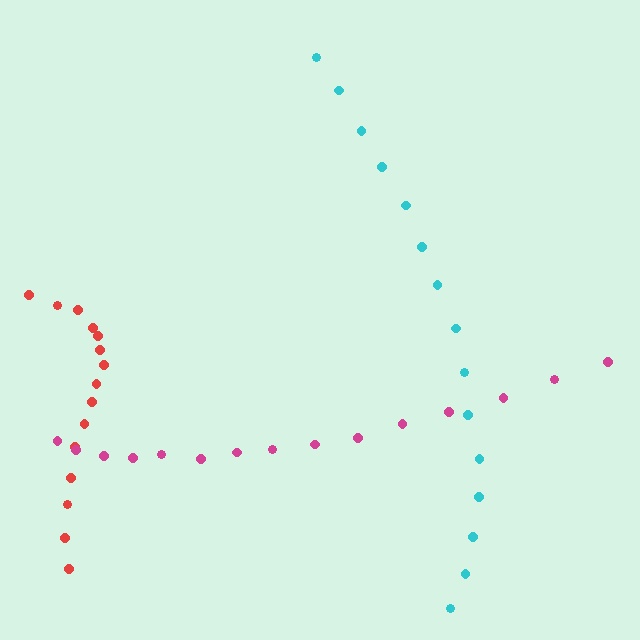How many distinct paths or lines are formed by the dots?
There are 3 distinct paths.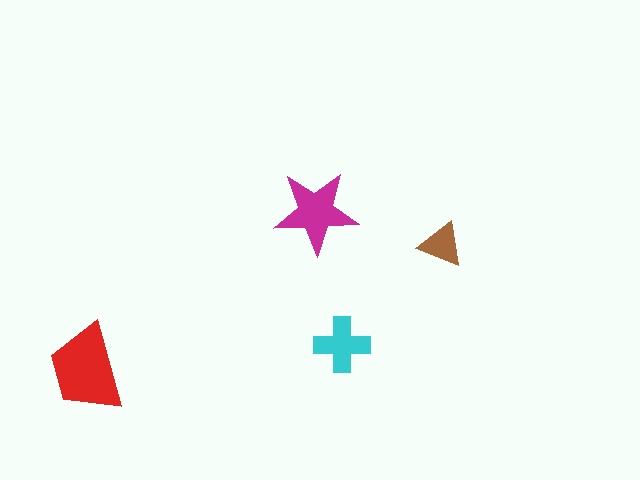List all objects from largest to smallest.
The red trapezoid, the magenta star, the cyan cross, the brown triangle.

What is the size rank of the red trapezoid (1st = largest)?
1st.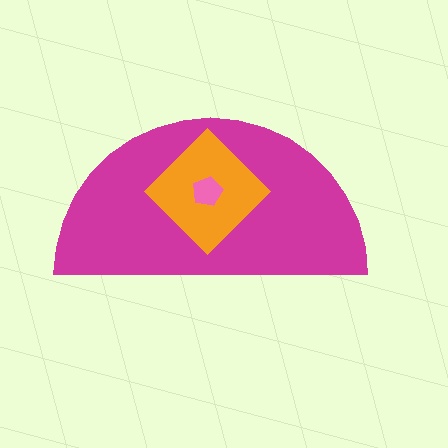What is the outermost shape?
The magenta semicircle.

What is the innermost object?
The pink pentagon.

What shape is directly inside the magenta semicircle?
The orange diamond.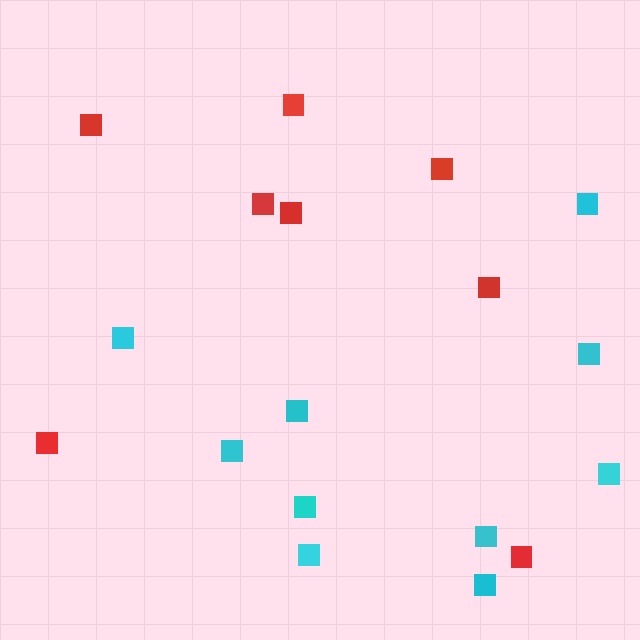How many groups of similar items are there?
There are 2 groups: one group of red squares (8) and one group of cyan squares (10).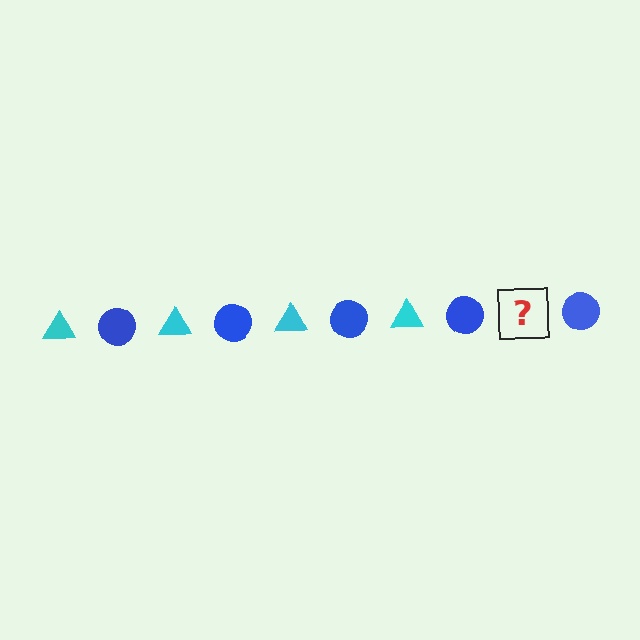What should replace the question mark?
The question mark should be replaced with a cyan triangle.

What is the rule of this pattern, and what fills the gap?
The rule is that the pattern alternates between cyan triangle and blue circle. The gap should be filled with a cyan triangle.